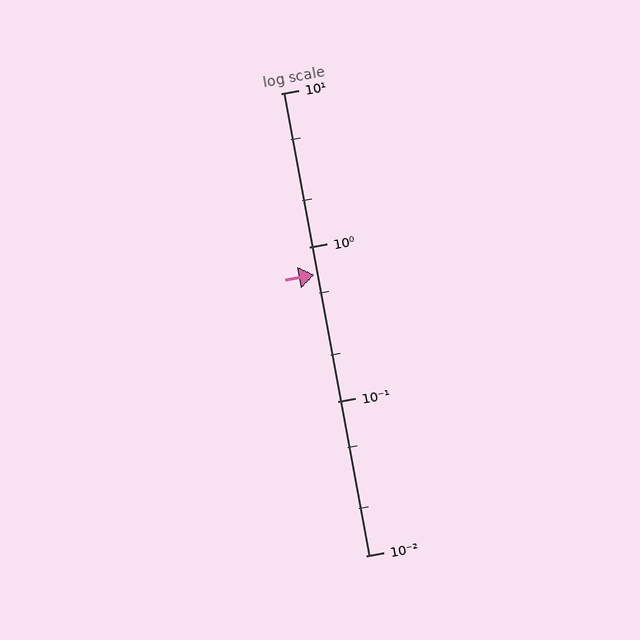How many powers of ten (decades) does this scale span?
The scale spans 3 decades, from 0.01 to 10.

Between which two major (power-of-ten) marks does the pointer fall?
The pointer is between 0.1 and 1.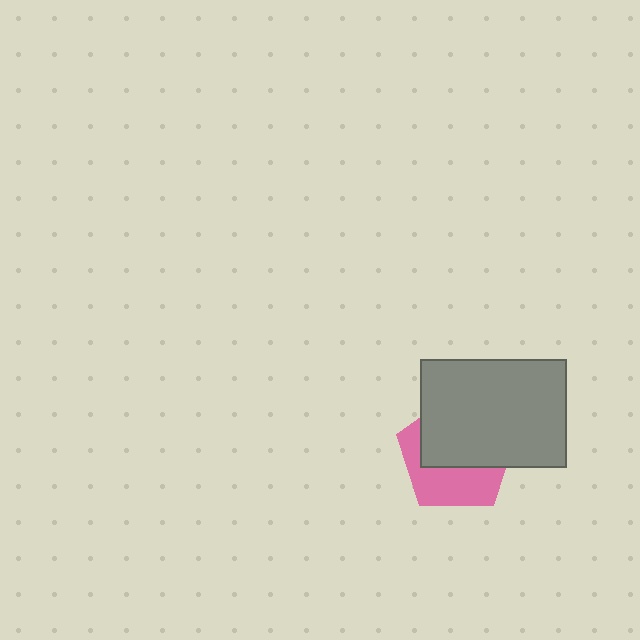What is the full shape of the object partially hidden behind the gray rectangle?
The partially hidden object is a pink pentagon.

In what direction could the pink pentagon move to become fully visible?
The pink pentagon could move down. That would shift it out from behind the gray rectangle entirely.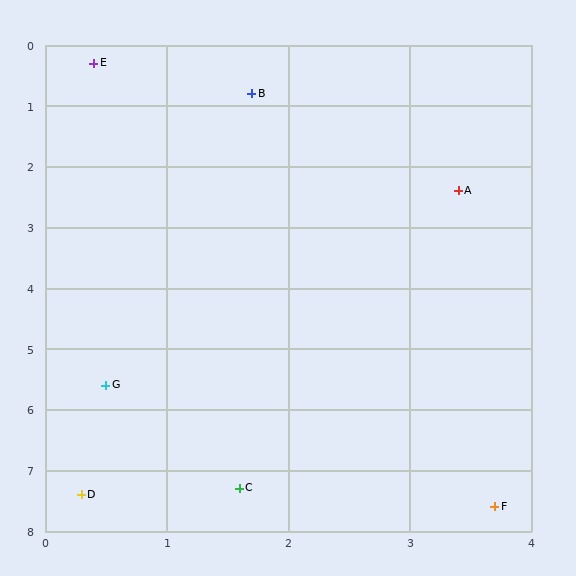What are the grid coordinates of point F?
Point F is at approximately (3.7, 7.6).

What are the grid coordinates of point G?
Point G is at approximately (0.5, 5.6).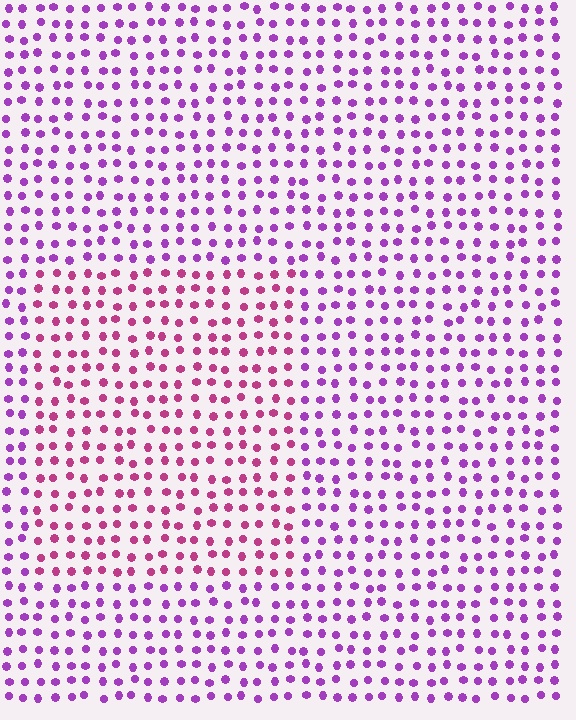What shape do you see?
I see a rectangle.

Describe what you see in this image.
The image is filled with small purple elements in a uniform arrangement. A rectangle-shaped region is visible where the elements are tinted to a slightly different hue, forming a subtle color boundary.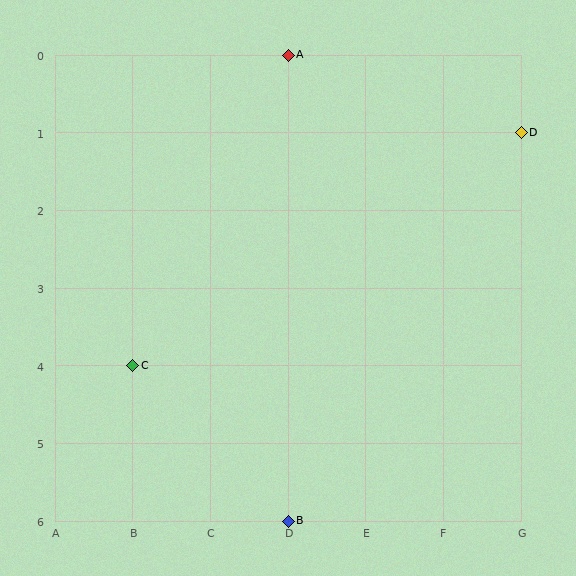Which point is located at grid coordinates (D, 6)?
Point B is at (D, 6).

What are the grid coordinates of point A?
Point A is at grid coordinates (D, 0).